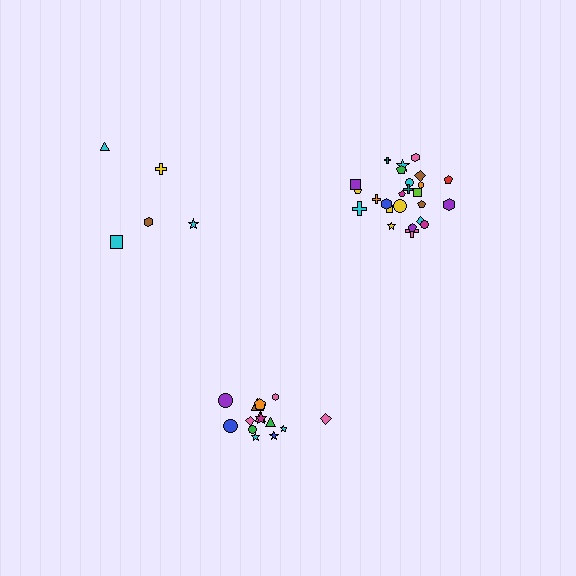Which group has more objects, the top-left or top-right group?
The top-right group.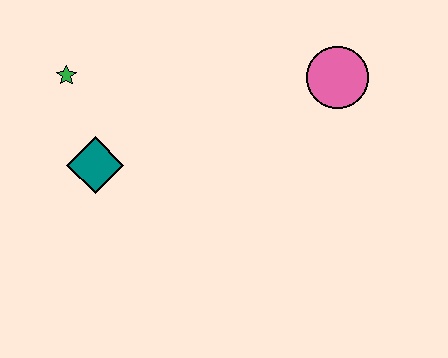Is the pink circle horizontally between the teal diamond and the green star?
No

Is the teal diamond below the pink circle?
Yes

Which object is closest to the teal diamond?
The green star is closest to the teal diamond.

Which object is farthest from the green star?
The pink circle is farthest from the green star.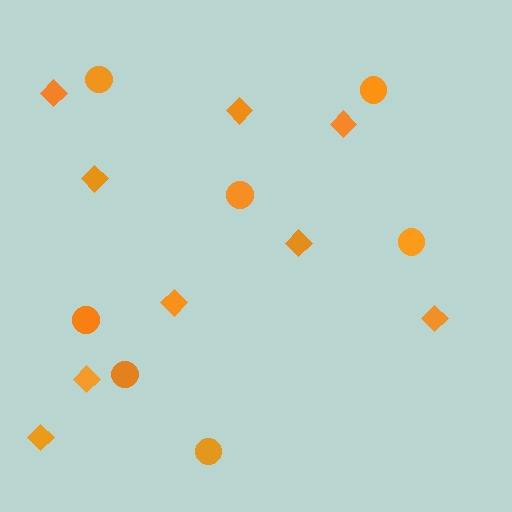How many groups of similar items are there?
There are 2 groups: one group of circles (7) and one group of diamonds (9).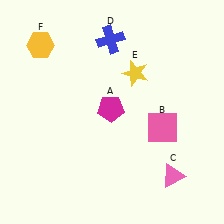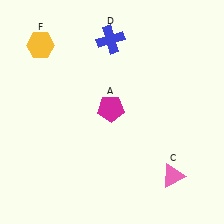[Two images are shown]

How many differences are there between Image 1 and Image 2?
There are 2 differences between the two images.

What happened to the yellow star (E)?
The yellow star (E) was removed in Image 2. It was in the top-right area of Image 1.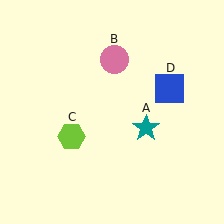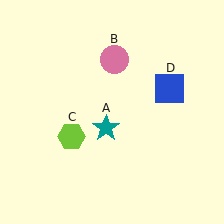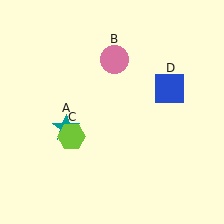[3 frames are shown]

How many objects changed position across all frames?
1 object changed position: teal star (object A).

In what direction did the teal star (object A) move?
The teal star (object A) moved left.